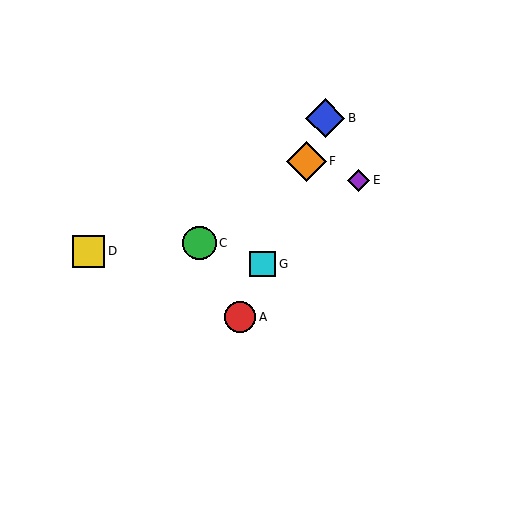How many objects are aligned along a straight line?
4 objects (A, B, F, G) are aligned along a straight line.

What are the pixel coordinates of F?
Object F is at (307, 161).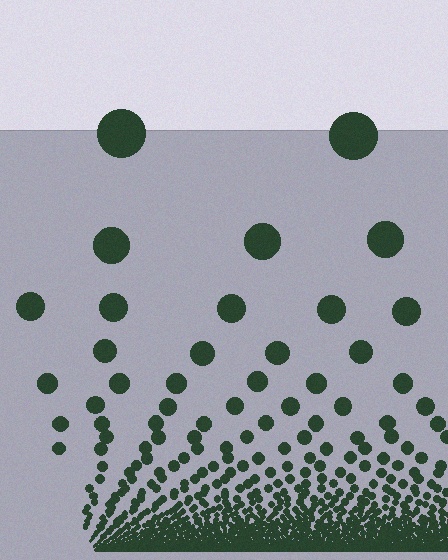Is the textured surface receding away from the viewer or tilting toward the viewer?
The surface appears to tilt toward the viewer. Texture elements get larger and sparser toward the top.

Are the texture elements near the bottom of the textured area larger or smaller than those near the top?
Smaller. The gradient is inverted — elements near the bottom are smaller and denser.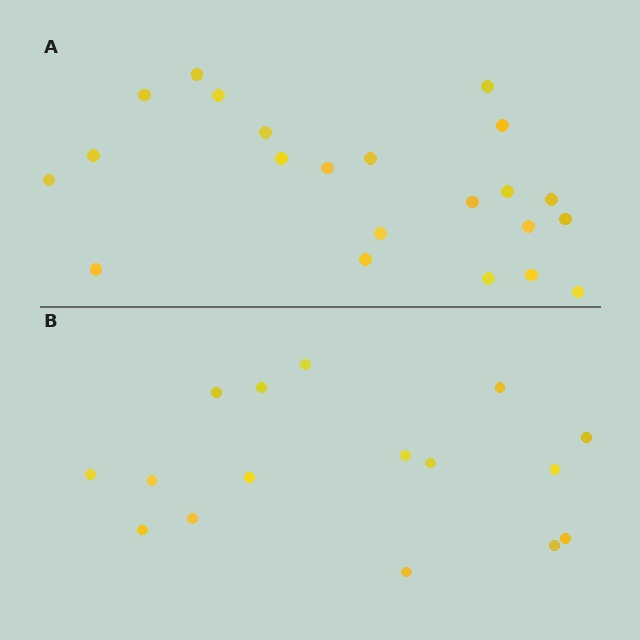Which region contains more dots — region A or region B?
Region A (the top region) has more dots.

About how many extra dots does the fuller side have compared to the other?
Region A has about 6 more dots than region B.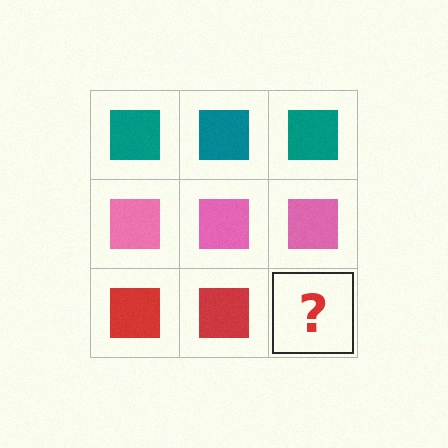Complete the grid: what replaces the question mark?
The question mark should be replaced with a red square.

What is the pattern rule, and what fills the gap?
The rule is that each row has a consistent color. The gap should be filled with a red square.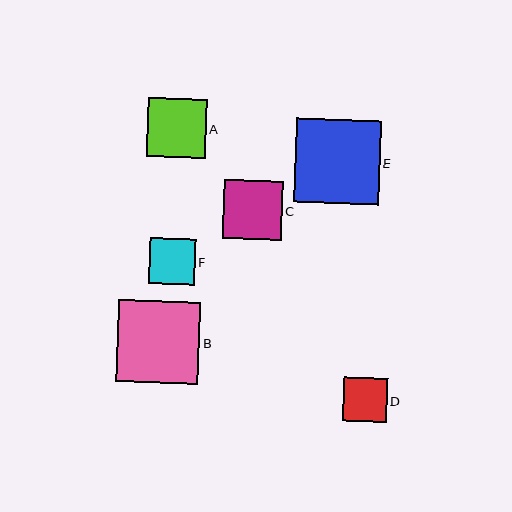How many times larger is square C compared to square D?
Square C is approximately 1.3 times the size of square D.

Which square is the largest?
Square E is the largest with a size of approximately 84 pixels.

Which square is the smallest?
Square D is the smallest with a size of approximately 44 pixels.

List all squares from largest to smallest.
From largest to smallest: E, B, C, A, F, D.